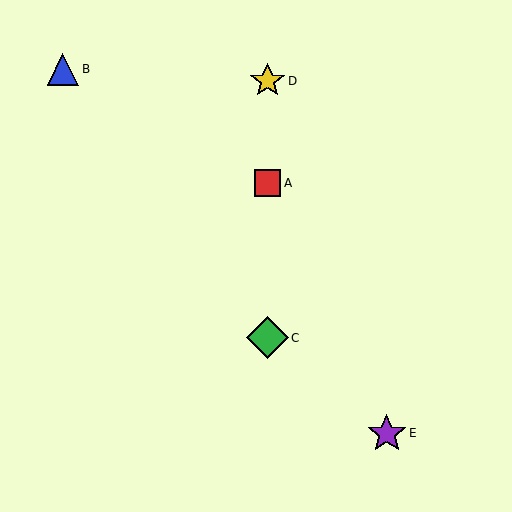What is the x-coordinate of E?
Object E is at x≈387.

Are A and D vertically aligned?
Yes, both are at x≈268.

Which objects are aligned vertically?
Objects A, C, D are aligned vertically.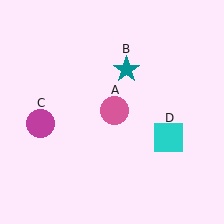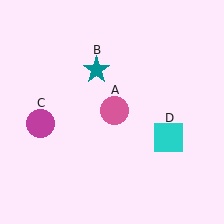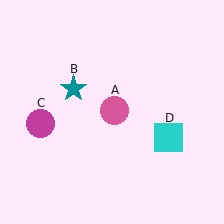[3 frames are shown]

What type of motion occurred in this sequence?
The teal star (object B) rotated counterclockwise around the center of the scene.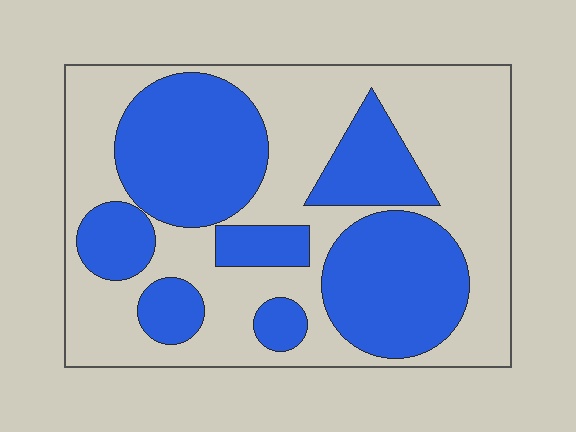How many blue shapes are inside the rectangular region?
7.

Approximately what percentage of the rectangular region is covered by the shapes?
Approximately 45%.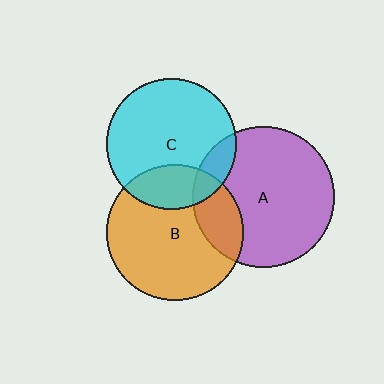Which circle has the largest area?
Circle A (purple).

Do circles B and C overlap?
Yes.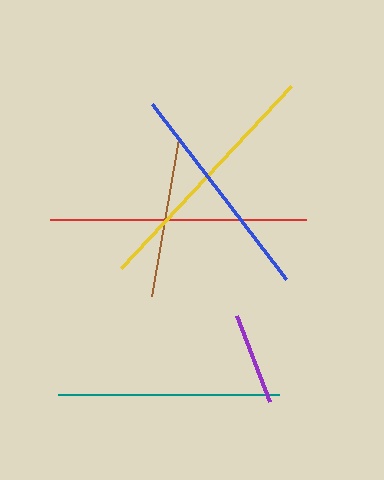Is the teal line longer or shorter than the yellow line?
The yellow line is longer than the teal line.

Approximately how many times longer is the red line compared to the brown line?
The red line is approximately 1.6 times the length of the brown line.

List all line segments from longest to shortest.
From longest to shortest: red, yellow, teal, blue, brown, purple.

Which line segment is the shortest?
The purple line is the shortest at approximately 93 pixels.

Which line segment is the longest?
The red line is the longest at approximately 257 pixels.